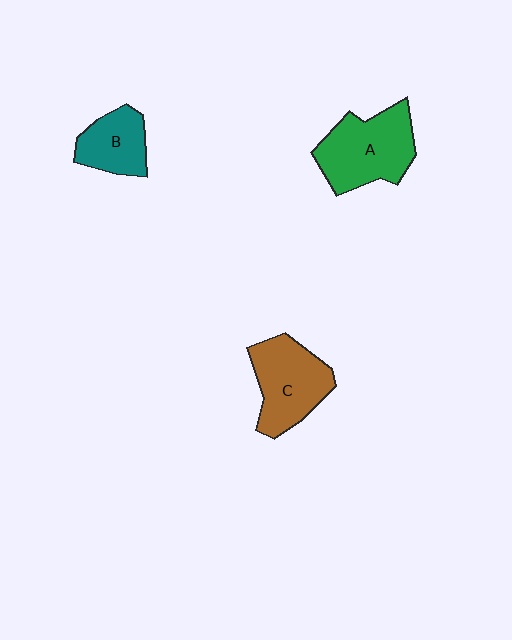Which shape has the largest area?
Shape A (green).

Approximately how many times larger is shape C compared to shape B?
Approximately 1.5 times.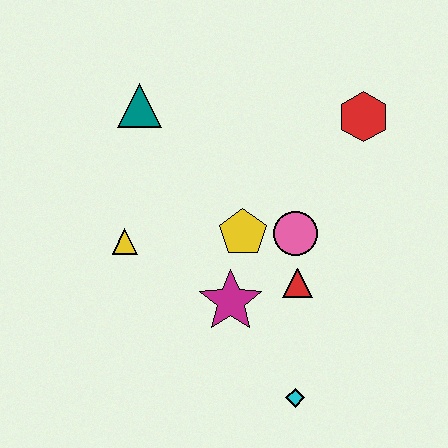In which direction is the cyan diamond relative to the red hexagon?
The cyan diamond is below the red hexagon.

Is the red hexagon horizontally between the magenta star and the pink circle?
No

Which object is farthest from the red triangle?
The teal triangle is farthest from the red triangle.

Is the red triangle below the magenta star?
No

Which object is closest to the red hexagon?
The pink circle is closest to the red hexagon.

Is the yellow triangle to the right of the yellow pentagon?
No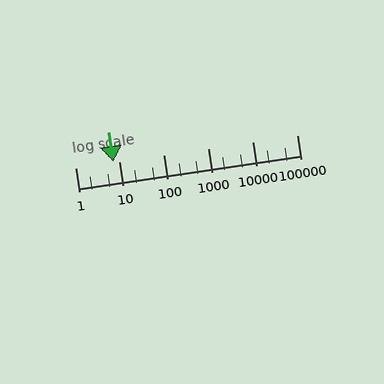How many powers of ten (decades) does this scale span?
The scale spans 5 decades, from 1 to 100000.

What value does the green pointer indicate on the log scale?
The pointer indicates approximately 7.3.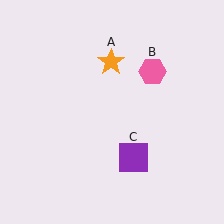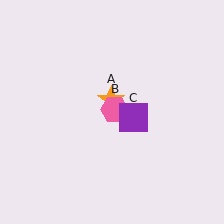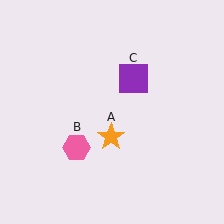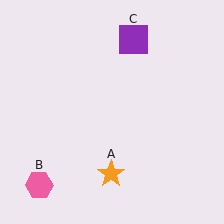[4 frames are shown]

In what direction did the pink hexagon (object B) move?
The pink hexagon (object B) moved down and to the left.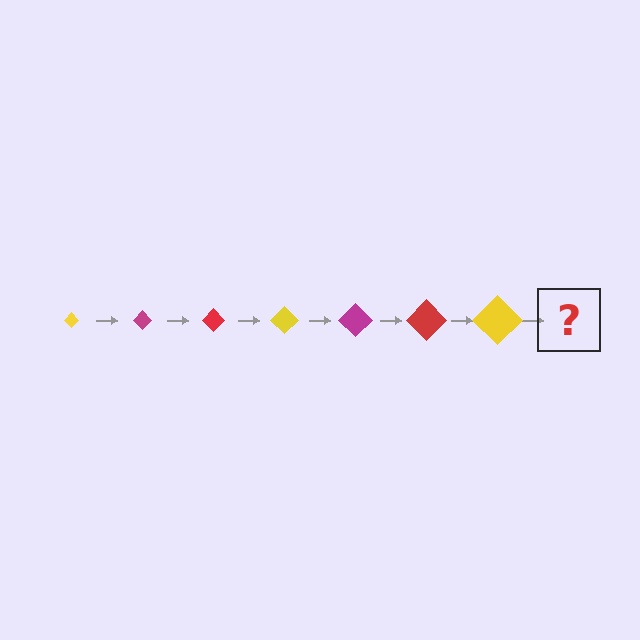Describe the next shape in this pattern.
It should be a magenta diamond, larger than the previous one.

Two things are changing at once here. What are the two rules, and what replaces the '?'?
The two rules are that the diamond grows larger each step and the color cycles through yellow, magenta, and red. The '?' should be a magenta diamond, larger than the previous one.